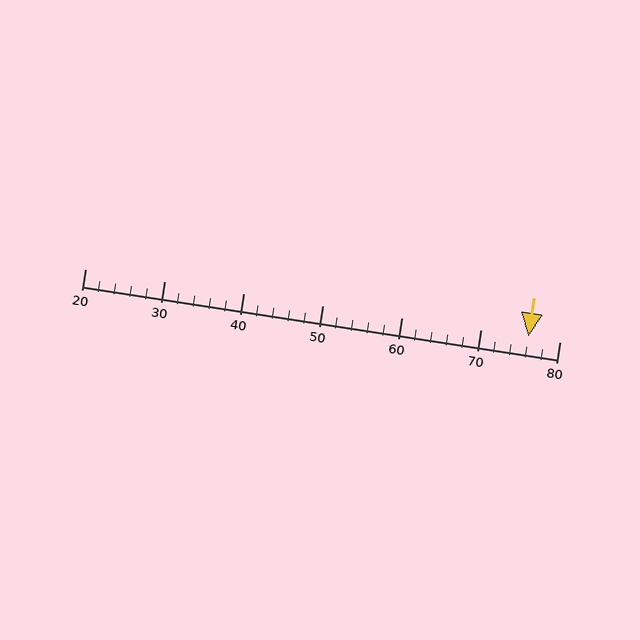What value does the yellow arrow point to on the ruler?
The yellow arrow points to approximately 76.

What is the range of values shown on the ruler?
The ruler shows values from 20 to 80.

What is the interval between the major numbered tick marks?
The major tick marks are spaced 10 units apart.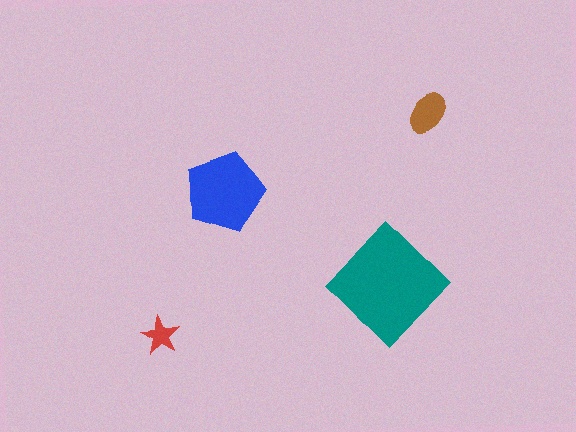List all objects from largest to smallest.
The teal diamond, the blue pentagon, the brown ellipse, the red star.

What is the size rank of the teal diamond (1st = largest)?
1st.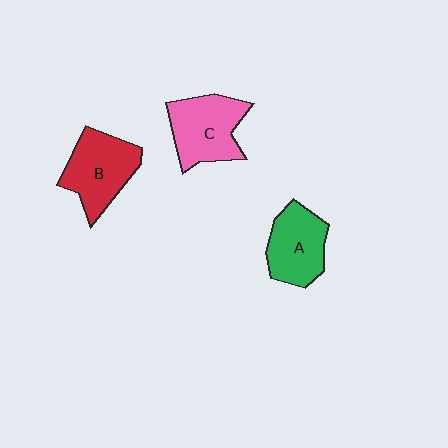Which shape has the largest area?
Shape C (pink).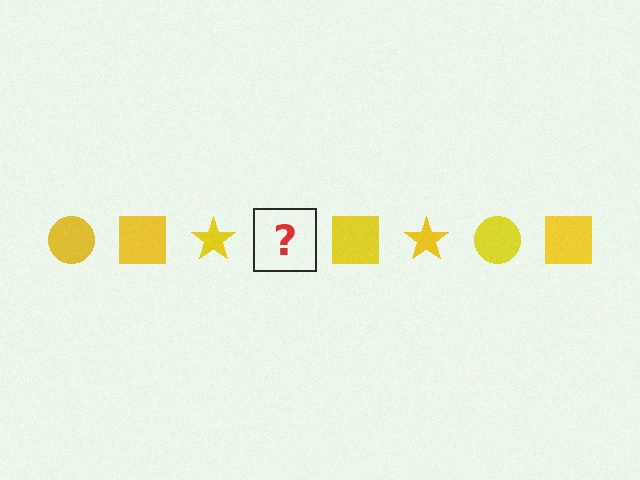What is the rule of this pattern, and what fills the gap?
The rule is that the pattern cycles through circle, square, star shapes in yellow. The gap should be filled with a yellow circle.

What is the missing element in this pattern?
The missing element is a yellow circle.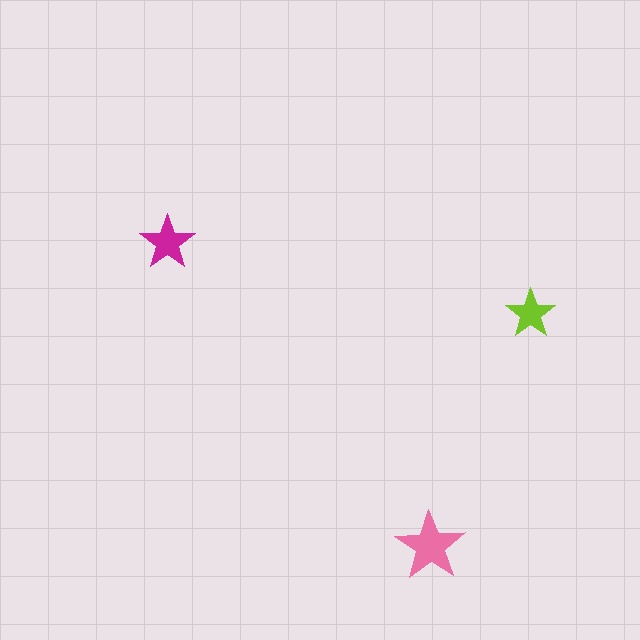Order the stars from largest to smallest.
the pink one, the magenta one, the lime one.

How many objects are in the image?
There are 3 objects in the image.